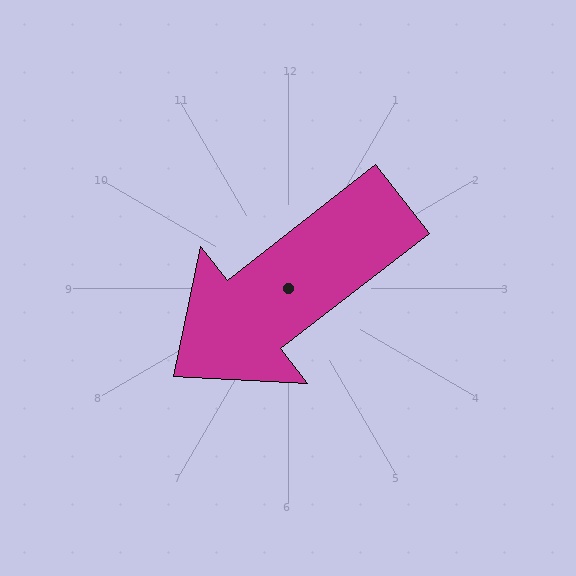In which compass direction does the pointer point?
Southwest.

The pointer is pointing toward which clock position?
Roughly 8 o'clock.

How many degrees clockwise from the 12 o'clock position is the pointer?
Approximately 232 degrees.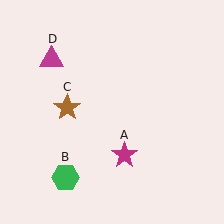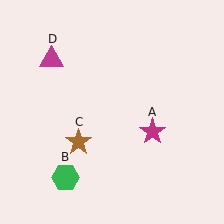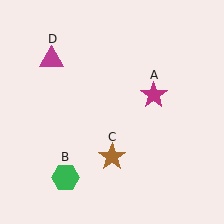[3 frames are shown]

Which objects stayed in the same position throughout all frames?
Green hexagon (object B) and magenta triangle (object D) remained stationary.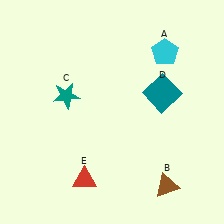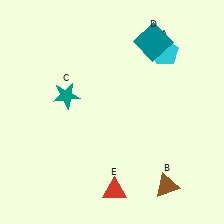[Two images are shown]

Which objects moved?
The objects that moved are: the teal square (D), the red triangle (E).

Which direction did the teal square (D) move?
The teal square (D) moved up.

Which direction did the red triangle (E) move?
The red triangle (E) moved right.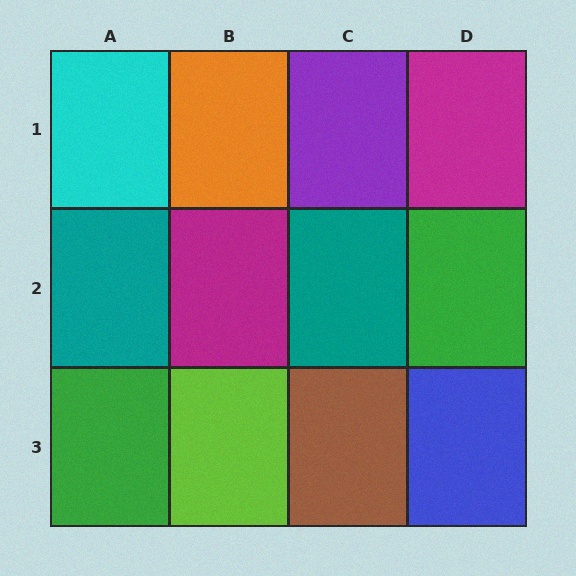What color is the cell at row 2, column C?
Teal.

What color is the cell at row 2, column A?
Teal.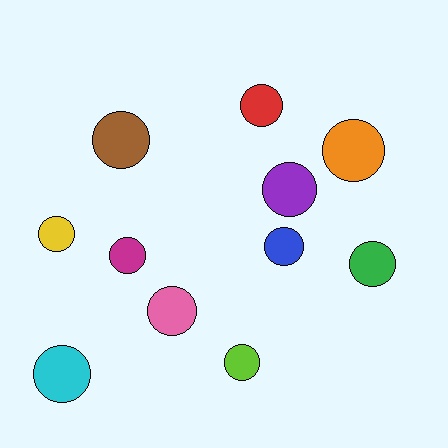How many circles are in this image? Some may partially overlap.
There are 11 circles.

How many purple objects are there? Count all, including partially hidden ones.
There is 1 purple object.